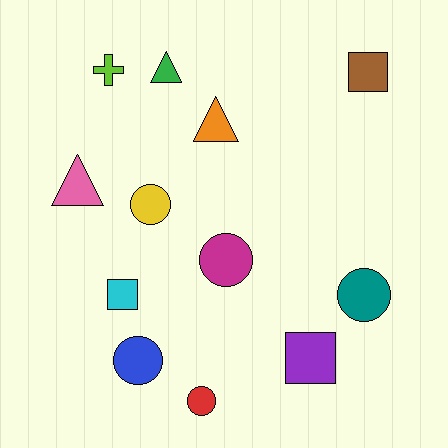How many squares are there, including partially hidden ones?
There are 3 squares.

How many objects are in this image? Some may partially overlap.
There are 12 objects.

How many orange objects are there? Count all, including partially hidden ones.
There is 1 orange object.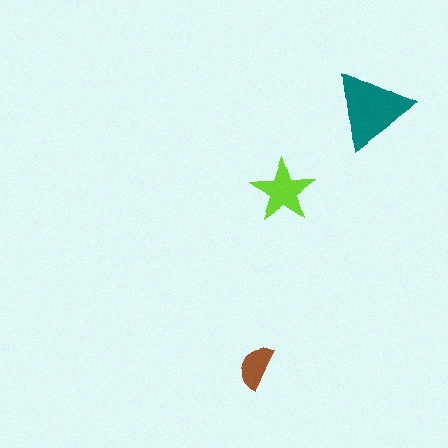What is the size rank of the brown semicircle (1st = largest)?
3rd.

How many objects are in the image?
There are 3 objects in the image.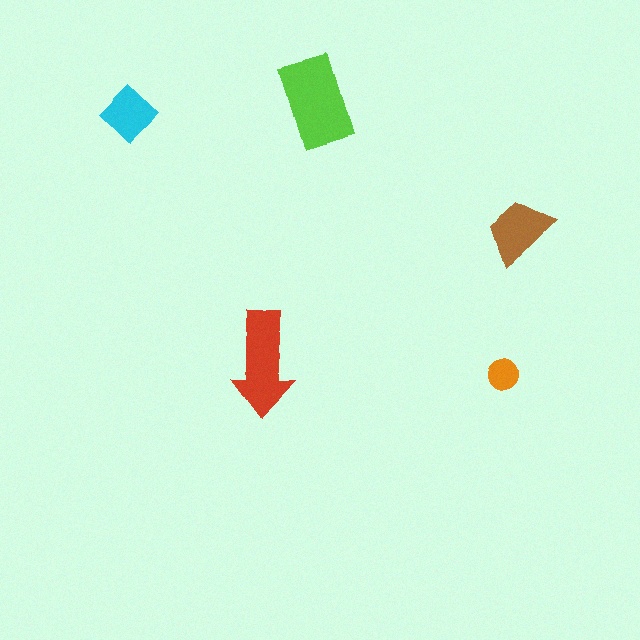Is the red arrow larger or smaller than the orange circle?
Larger.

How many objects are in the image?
There are 5 objects in the image.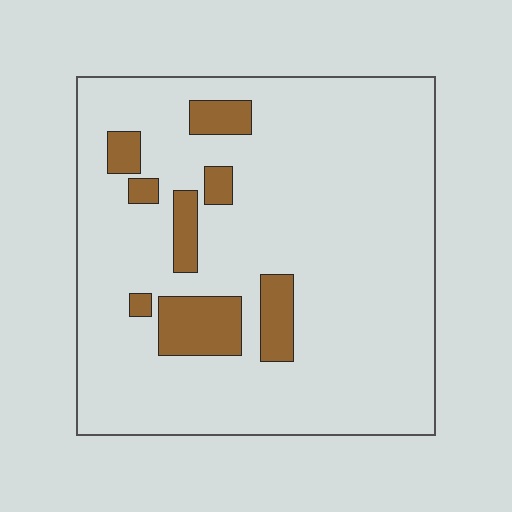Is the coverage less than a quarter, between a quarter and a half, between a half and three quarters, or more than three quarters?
Less than a quarter.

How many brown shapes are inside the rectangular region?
8.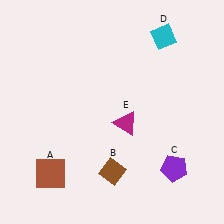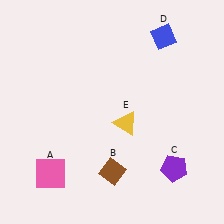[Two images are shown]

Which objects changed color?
A changed from brown to pink. D changed from cyan to blue. E changed from magenta to yellow.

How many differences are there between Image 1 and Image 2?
There are 3 differences between the two images.